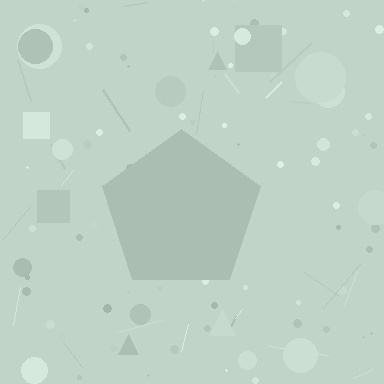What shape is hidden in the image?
A pentagon is hidden in the image.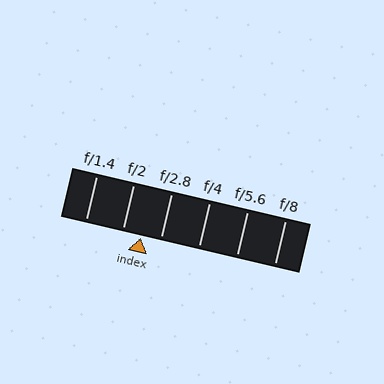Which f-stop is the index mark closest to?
The index mark is closest to f/2.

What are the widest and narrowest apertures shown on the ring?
The widest aperture shown is f/1.4 and the narrowest is f/8.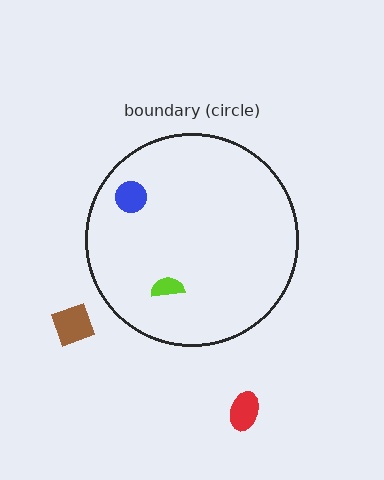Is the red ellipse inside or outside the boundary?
Outside.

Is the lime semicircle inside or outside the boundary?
Inside.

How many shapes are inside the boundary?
2 inside, 2 outside.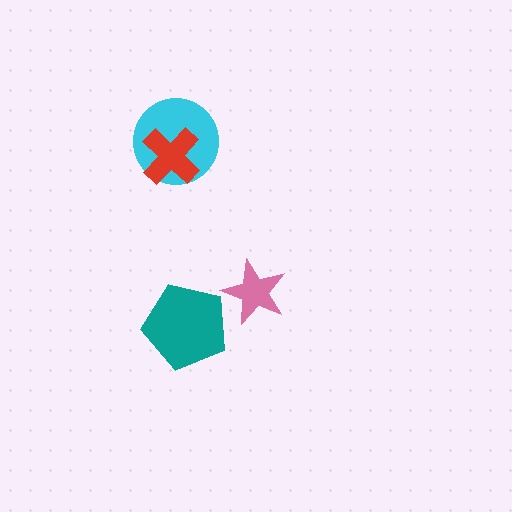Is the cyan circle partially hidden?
Yes, it is partially covered by another shape.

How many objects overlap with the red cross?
1 object overlaps with the red cross.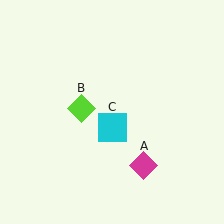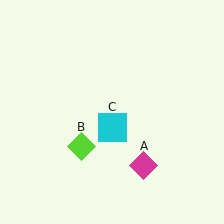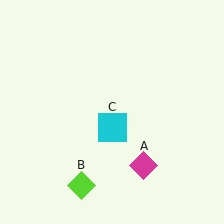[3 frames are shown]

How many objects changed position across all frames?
1 object changed position: lime diamond (object B).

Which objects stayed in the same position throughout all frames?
Magenta diamond (object A) and cyan square (object C) remained stationary.